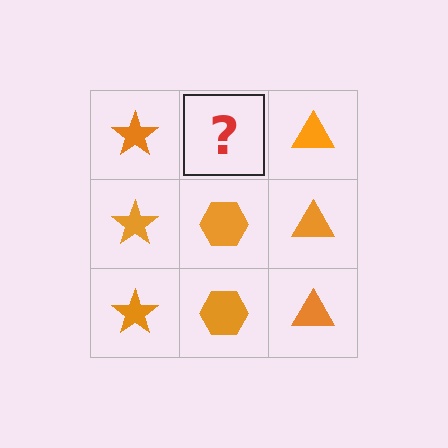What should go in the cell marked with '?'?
The missing cell should contain an orange hexagon.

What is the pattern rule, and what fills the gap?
The rule is that each column has a consistent shape. The gap should be filled with an orange hexagon.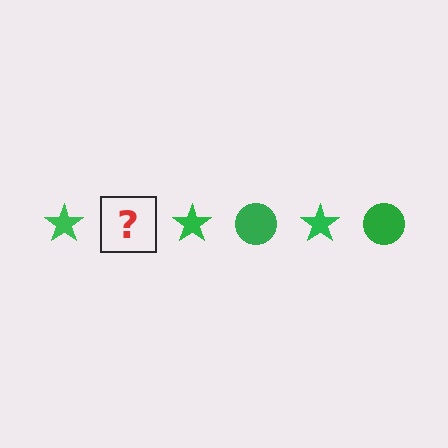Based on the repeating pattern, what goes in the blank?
The blank should be a green circle.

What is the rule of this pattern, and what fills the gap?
The rule is that the pattern cycles through star, circle shapes in green. The gap should be filled with a green circle.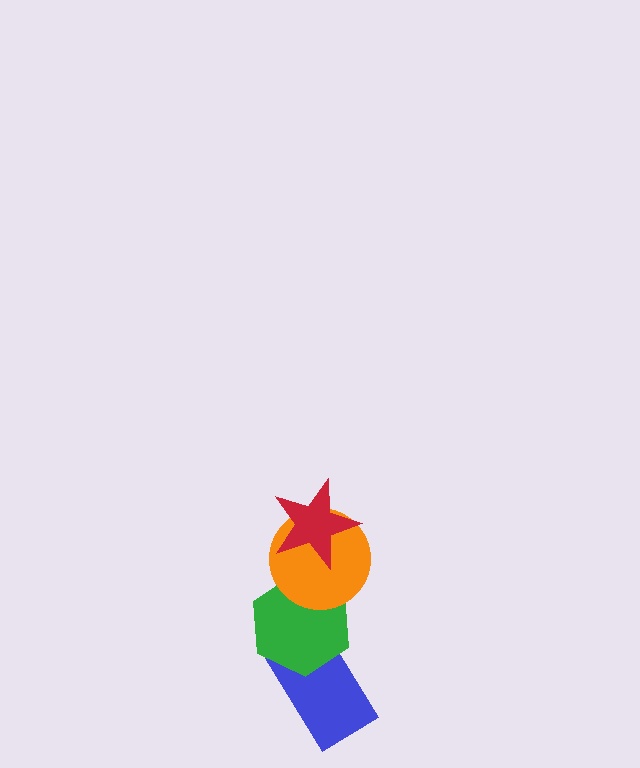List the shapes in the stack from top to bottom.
From top to bottom: the red star, the orange circle, the green hexagon, the blue rectangle.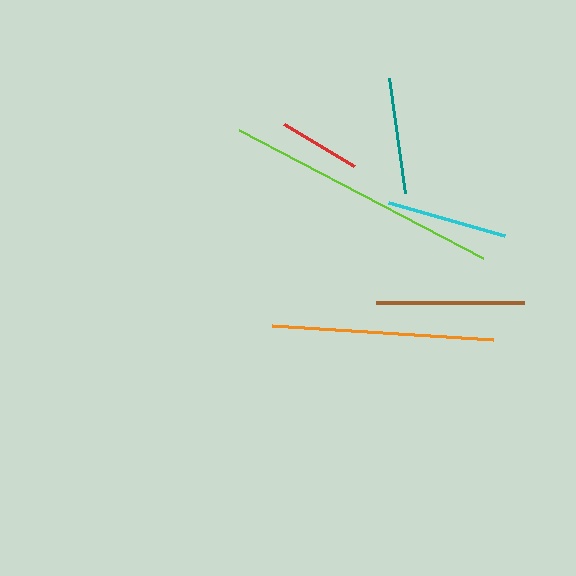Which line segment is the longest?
The lime line is the longest at approximately 275 pixels.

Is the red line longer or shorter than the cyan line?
The cyan line is longer than the red line.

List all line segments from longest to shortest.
From longest to shortest: lime, orange, brown, cyan, teal, red.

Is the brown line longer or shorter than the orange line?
The orange line is longer than the brown line.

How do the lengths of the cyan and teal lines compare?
The cyan and teal lines are approximately the same length.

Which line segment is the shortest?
The red line is the shortest at approximately 81 pixels.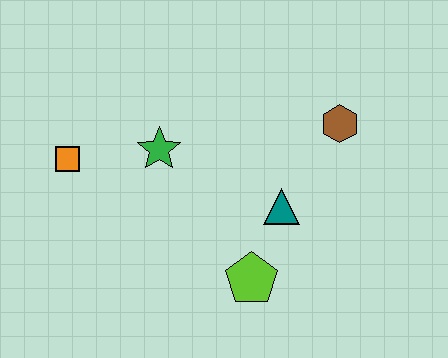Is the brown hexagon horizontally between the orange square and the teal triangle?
No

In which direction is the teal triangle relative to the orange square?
The teal triangle is to the right of the orange square.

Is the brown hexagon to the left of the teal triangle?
No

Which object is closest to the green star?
The orange square is closest to the green star.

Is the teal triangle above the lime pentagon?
Yes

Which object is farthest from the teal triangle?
The orange square is farthest from the teal triangle.